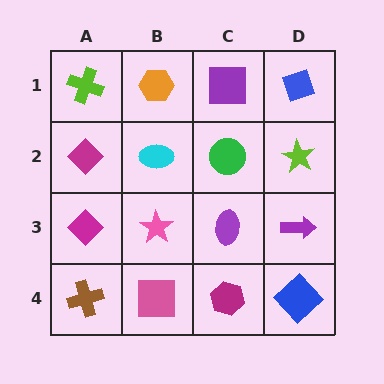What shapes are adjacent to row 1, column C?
A green circle (row 2, column C), an orange hexagon (row 1, column B), a blue diamond (row 1, column D).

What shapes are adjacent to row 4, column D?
A purple arrow (row 3, column D), a magenta hexagon (row 4, column C).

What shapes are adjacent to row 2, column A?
A lime cross (row 1, column A), a magenta diamond (row 3, column A), a cyan ellipse (row 2, column B).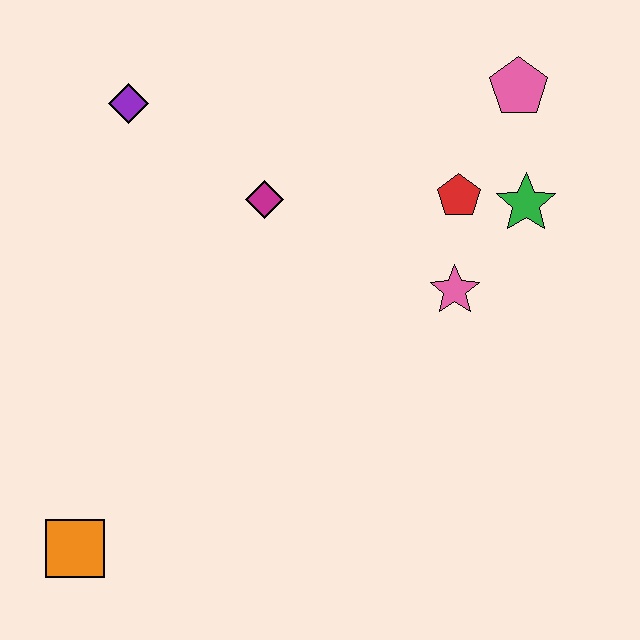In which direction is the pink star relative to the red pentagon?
The pink star is below the red pentagon.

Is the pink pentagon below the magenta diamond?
No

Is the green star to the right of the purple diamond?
Yes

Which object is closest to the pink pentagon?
The green star is closest to the pink pentagon.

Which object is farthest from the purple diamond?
The orange square is farthest from the purple diamond.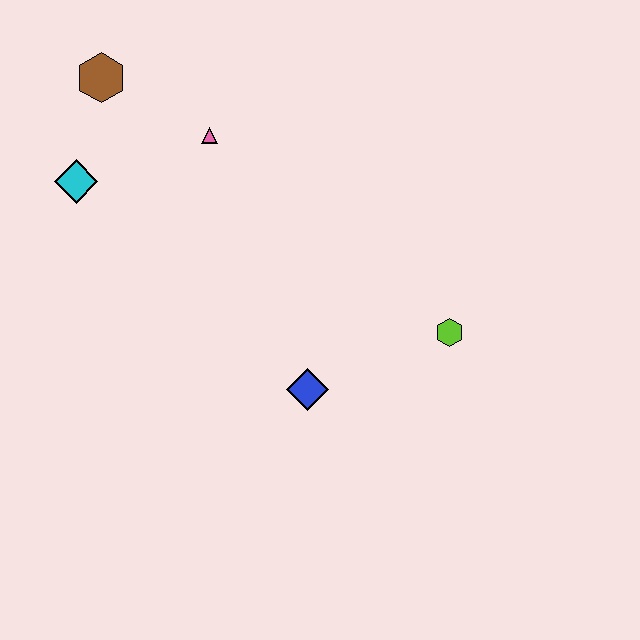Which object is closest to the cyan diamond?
The brown hexagon is closest to the cyan diamond.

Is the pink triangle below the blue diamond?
No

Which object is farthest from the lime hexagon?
The brown hexagon is farthest from the lime hexagon.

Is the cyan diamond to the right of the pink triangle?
No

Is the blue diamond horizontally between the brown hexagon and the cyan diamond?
No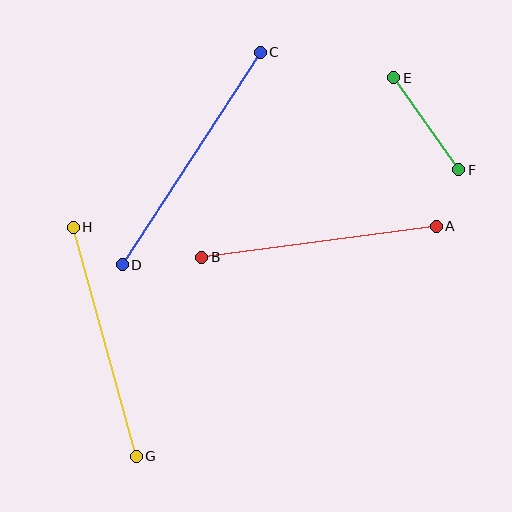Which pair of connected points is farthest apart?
Points C and D are farthest apart.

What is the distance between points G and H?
The distance is approximately 238 pixels.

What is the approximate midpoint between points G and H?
The midpoint is at approximately (105, 342) pixels.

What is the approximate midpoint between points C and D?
The midpoint is at approximately (191, 159) pixels.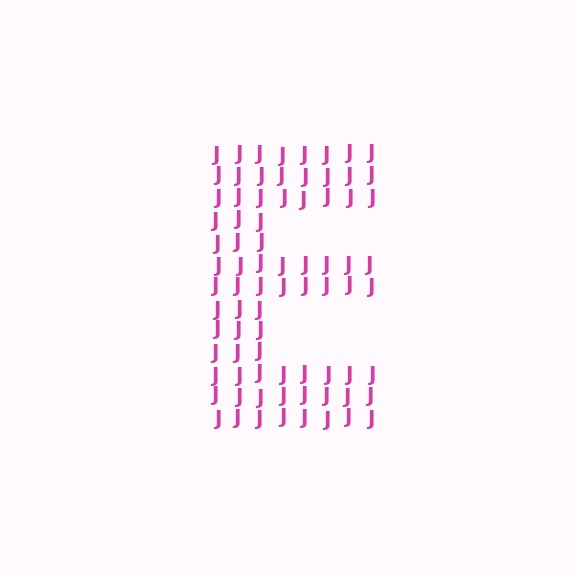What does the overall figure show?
The overall figure shows the letter E.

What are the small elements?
The small elements are letter J's.